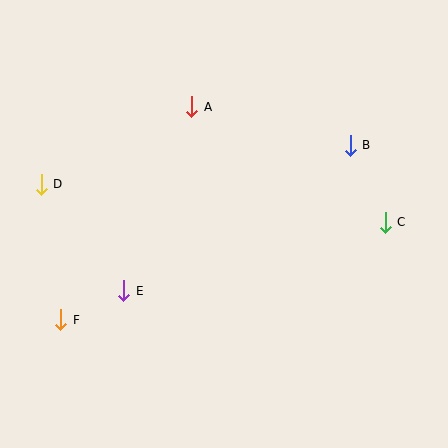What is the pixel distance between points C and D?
The distance between C and D is 346 pixels.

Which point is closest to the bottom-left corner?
Point F is closest to the bottom-left corner.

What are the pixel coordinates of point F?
Point F is at (61, 320).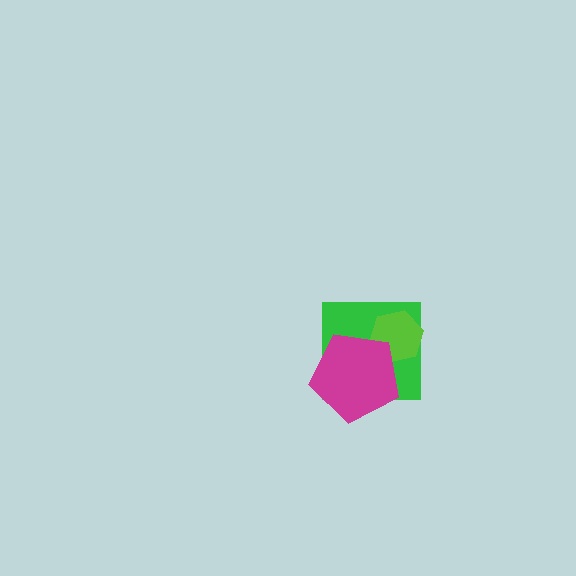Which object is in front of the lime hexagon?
The magenta pentagon is in front of the lime hexagon.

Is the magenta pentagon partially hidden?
No, no other shape covers it.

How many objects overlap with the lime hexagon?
2 objects overlap with the lime hexagon.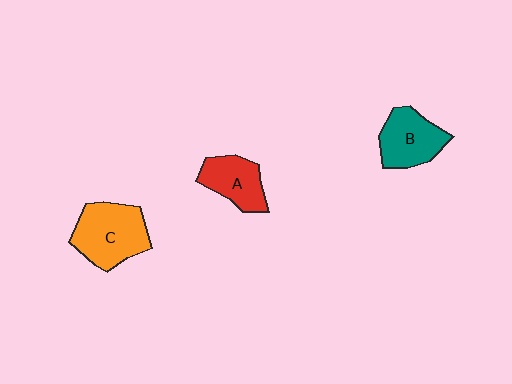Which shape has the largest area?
Shape C (orange).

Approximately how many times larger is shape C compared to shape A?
Approximately 1.5 times.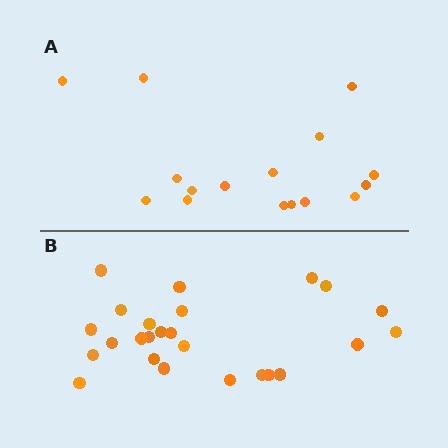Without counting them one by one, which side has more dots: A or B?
Region B (the bottom region) has more dots.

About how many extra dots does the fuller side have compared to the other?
Region B has roughly 8 or so more dots than region A.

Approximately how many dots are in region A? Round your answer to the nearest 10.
About 20 dots. (The exact count is 16, which rounds to 20.)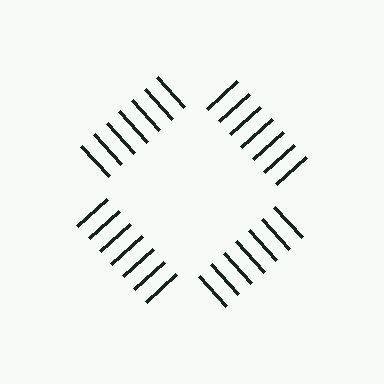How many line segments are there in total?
28 — 7 along each of the 4 edges.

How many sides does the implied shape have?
4 sides — the line-ends trace a square.